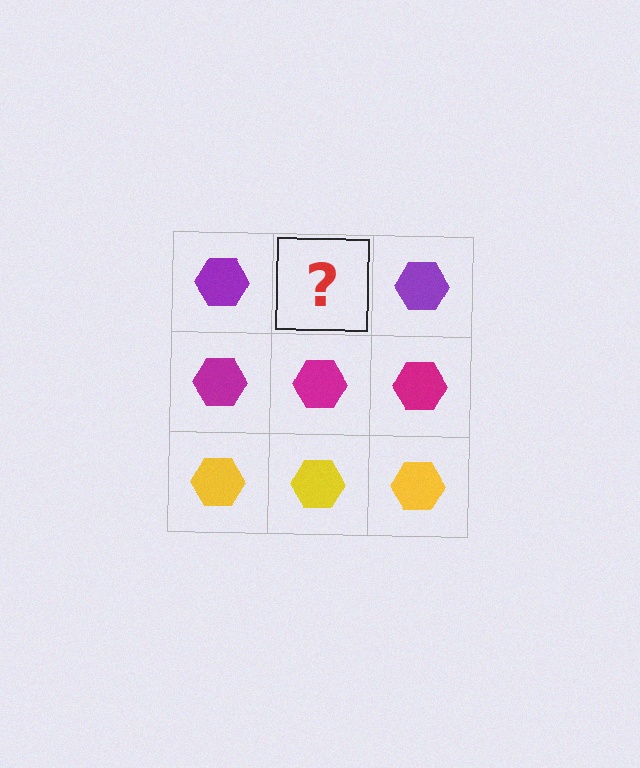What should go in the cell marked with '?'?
The missing cell should contain a purple hexagon.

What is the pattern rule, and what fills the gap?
The rule is that each row has a consistent color. The gap should be filled with a purple hexagon.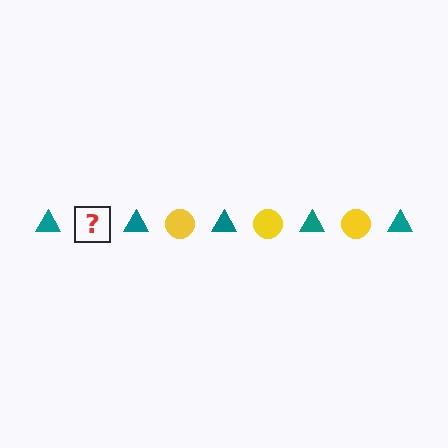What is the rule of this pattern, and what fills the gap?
The rule is that the pattern alternates between teal triangle and yellow circle. The gap should be filled with a yellow circle.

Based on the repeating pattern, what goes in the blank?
The blank should be a yellow circle.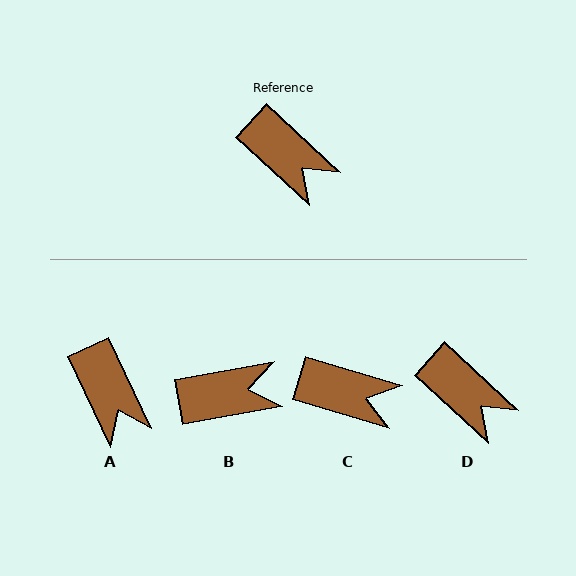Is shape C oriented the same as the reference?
No, it is off by about 26 degrees.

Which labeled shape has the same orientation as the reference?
D.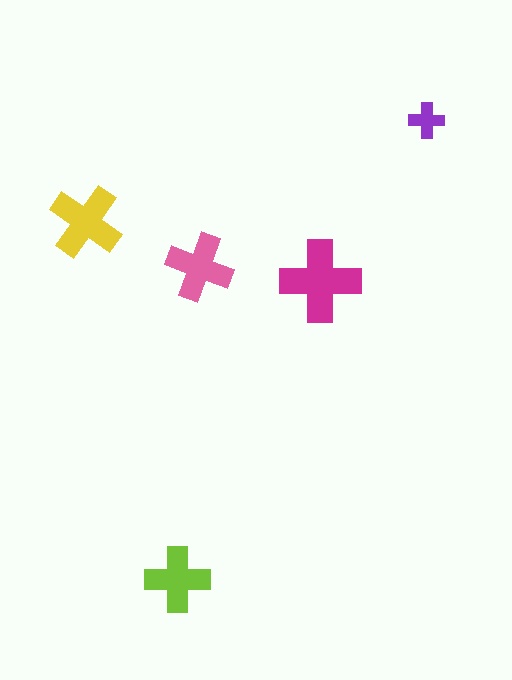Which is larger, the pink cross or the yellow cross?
The yellow one.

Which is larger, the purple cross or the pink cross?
The pink one.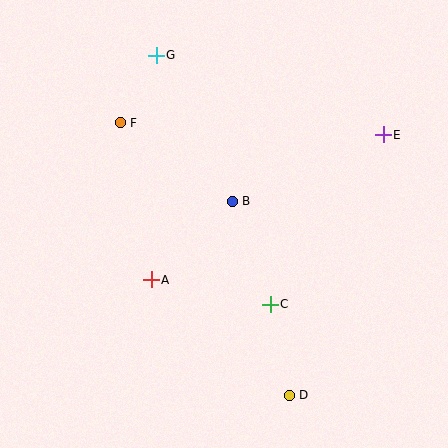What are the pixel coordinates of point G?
Point G is at (156, 55).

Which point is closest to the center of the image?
Point B at (232, 201) is closest to the center.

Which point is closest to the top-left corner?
Point G is closest to the top-left corner.